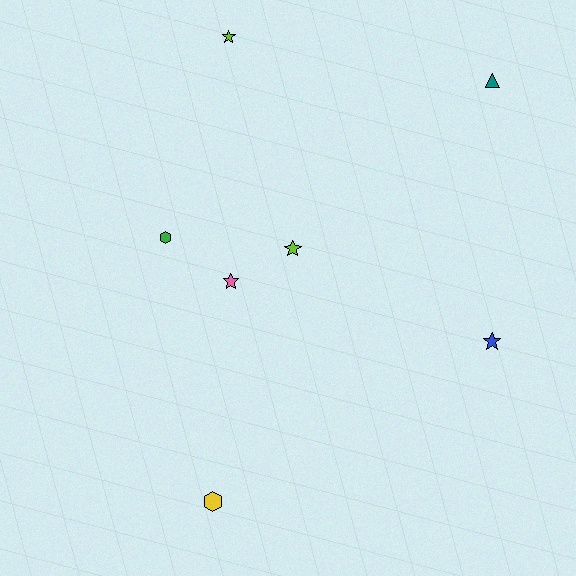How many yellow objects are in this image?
There is 1 yellow object.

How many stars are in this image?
There are 4 stars.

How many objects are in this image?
There are 7 objects.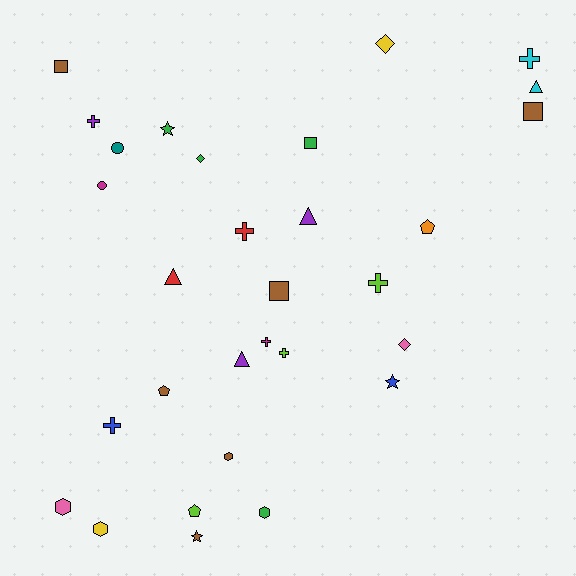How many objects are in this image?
There are 30 objects.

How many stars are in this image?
There are 3 stars.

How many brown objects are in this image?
There are 6 brown objects.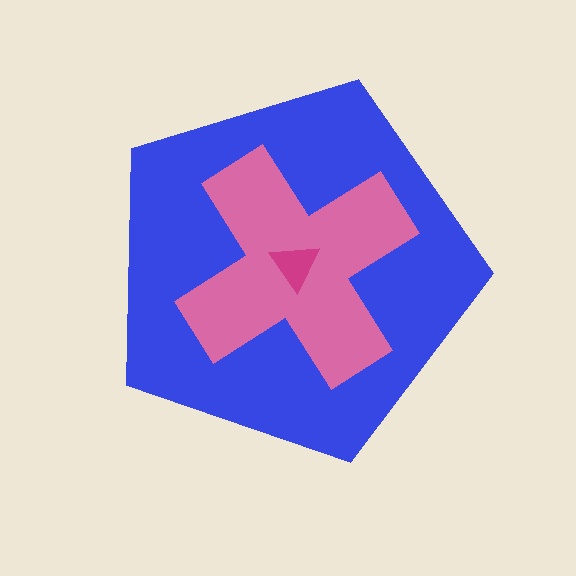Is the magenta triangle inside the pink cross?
Yes.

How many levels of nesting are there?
3.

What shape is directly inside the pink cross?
The magenta triangle.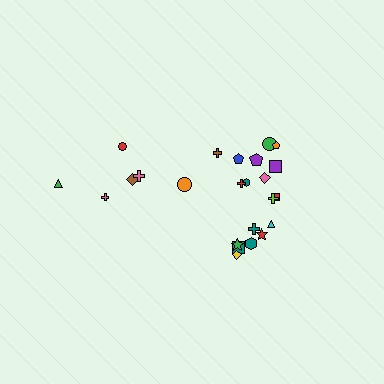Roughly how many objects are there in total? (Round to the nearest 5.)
Roughly 25 objects in total.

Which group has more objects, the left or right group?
The right group.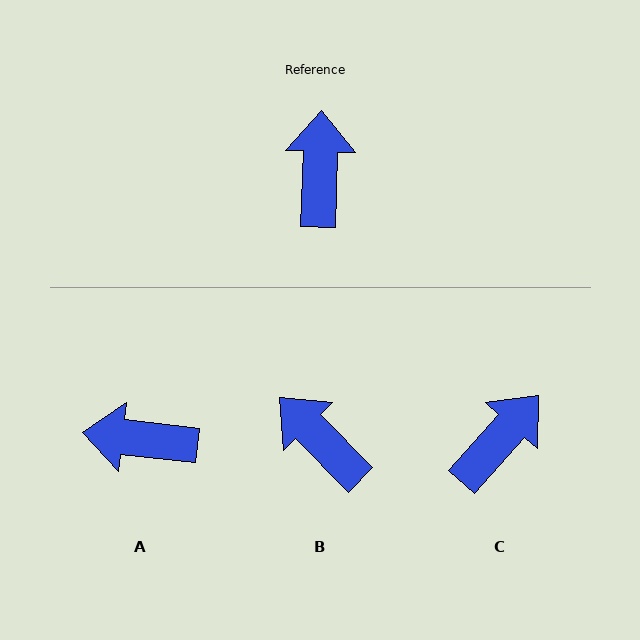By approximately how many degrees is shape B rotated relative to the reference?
Approximately 46 degrees counter-clockwise.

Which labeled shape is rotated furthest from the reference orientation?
A, about 85 degrees away.